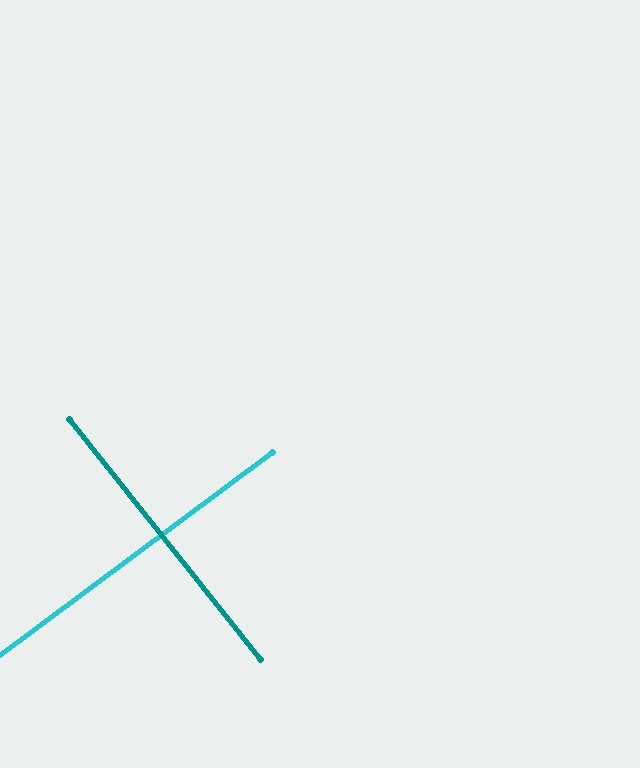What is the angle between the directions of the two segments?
Approximately 88 degrees.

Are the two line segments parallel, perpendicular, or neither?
Perpendicular — they meet at approximately 88°.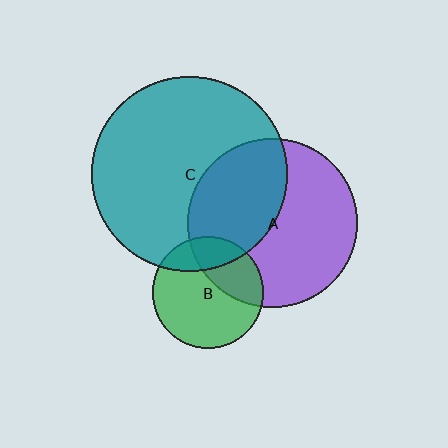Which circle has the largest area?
Circle C (teal).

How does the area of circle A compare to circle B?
Approximately 2.3 times.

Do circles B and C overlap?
Yes.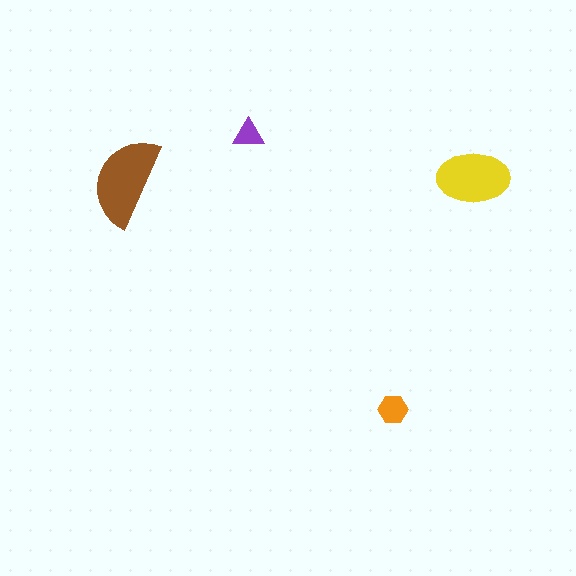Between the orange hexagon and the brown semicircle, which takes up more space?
The brown semicircle.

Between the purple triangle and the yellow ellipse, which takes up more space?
The yellow ellipse.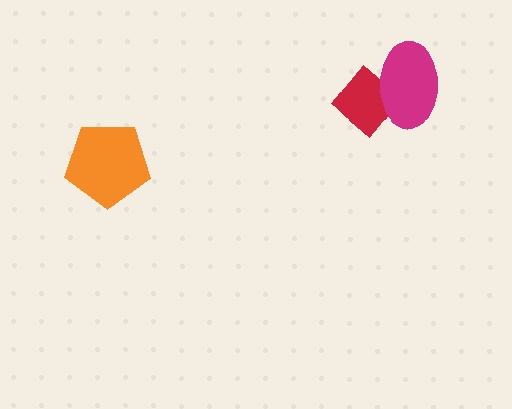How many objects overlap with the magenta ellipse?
1 object overlaps with the magenta ellipse.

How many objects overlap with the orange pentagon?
0 objects overlap with the orange pentagon.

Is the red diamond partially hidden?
Yes, it is partially covered by another shape.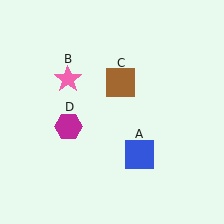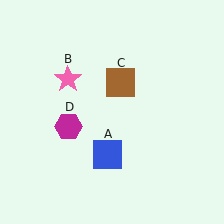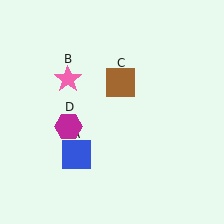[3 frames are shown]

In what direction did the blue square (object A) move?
The blue square (object A) moved left.